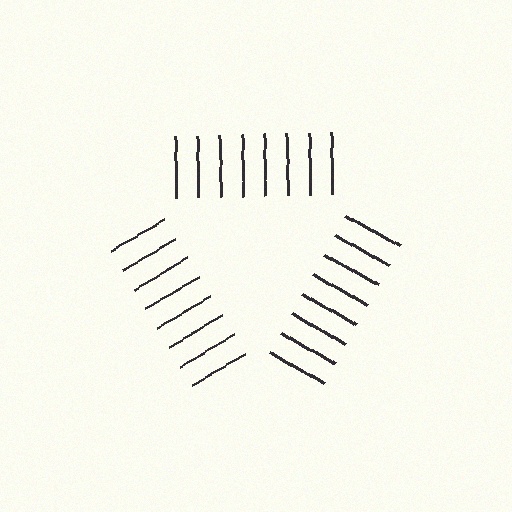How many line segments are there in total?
24 — 8 along each of the 3 edges.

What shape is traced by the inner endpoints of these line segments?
An illusory triangle — the line segments terminate on its edges but no continuous stroke is drawn.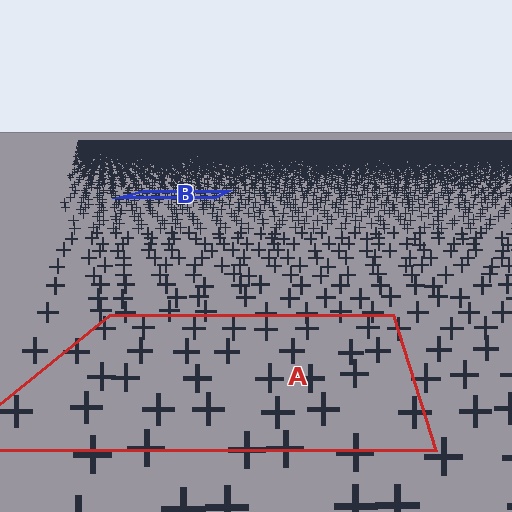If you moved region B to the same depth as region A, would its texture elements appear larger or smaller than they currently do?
They would appear larger. At a closer depth, the same texture elements are projected at a bigger on-screen size.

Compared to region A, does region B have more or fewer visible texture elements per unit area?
Region B has more texture elements per unit area — they are packed more densely because it is farther away.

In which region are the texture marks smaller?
The texture marks are smaller in region B, because it is farther away.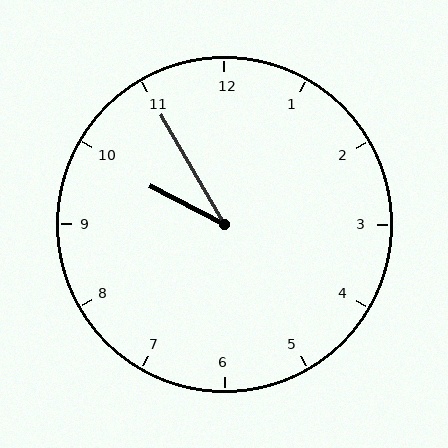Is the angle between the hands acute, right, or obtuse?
It is acute.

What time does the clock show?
9:55.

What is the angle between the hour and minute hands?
Approximately 32 degrees.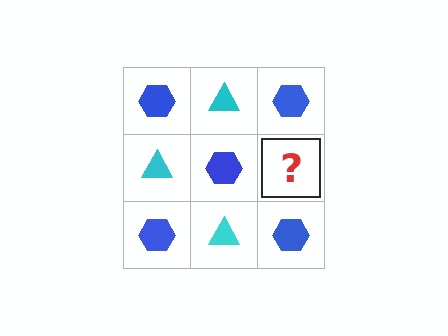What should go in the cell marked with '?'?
The missing cell should contain a cyan triangle.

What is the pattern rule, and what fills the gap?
The rule is that it alternates blue hexagon and cyan triangle in a checkerboard pattern. The gap should be filled with a cyan triangle.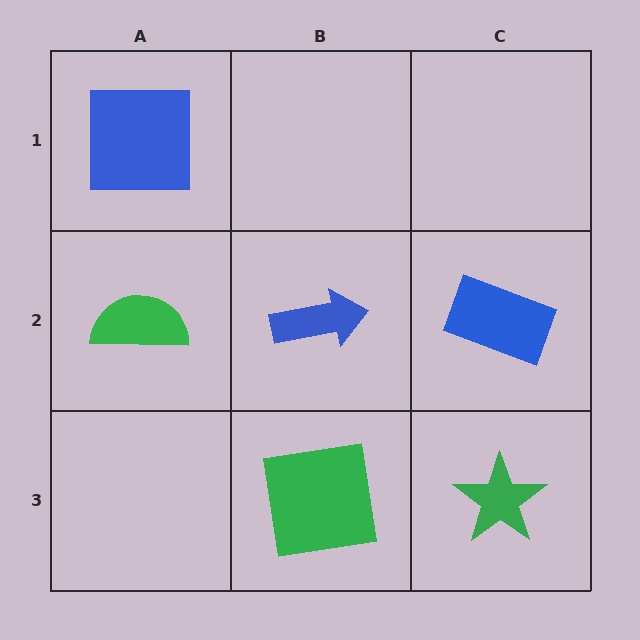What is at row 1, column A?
A blue square.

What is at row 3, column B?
A green square.